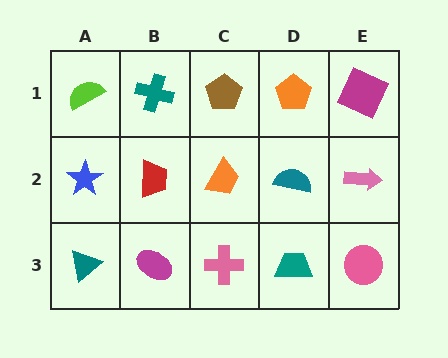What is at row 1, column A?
A lime semicircle.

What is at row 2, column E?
A pink arrow.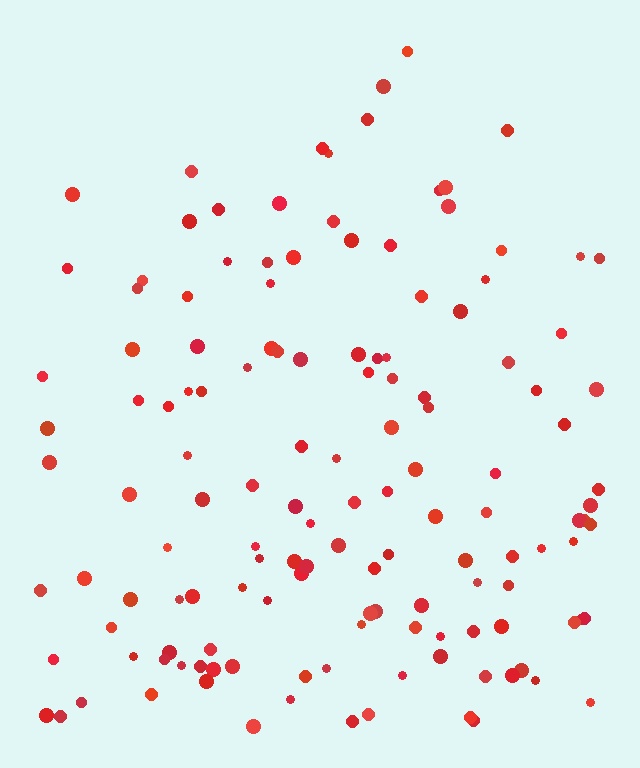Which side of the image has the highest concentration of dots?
The bottom.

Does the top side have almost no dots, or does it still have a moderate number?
Still a moderate number, just noticeably fewer than the bottom.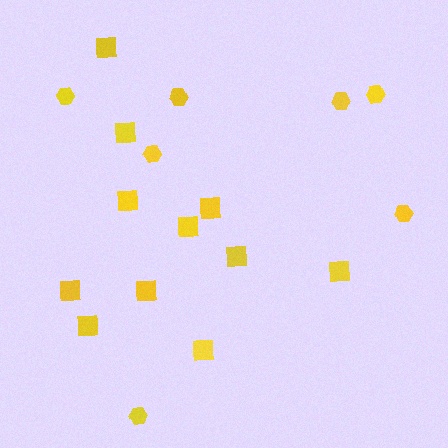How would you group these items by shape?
There are 2 groups: one group of hexagons (7) and one group of squares (11).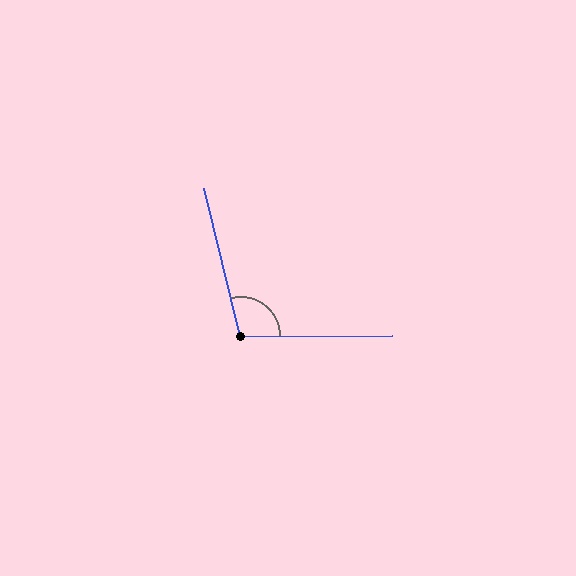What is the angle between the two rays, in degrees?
Approximately 104 degrees.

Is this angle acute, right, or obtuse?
It is obtuse.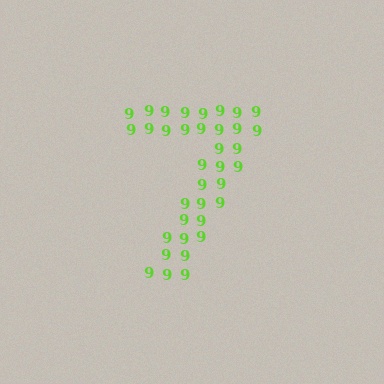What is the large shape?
The large shape is the digit 7.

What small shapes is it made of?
It is made of small digit 9's.